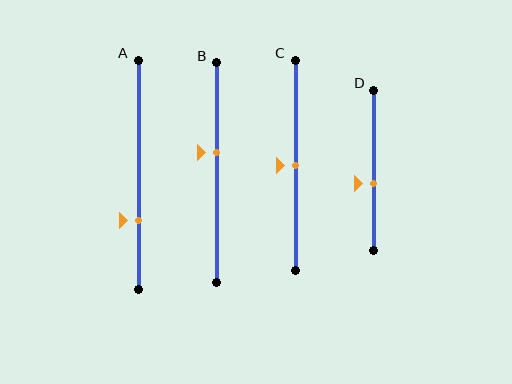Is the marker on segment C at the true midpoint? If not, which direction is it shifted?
Yes, the marker on segment C is at the true midpoint.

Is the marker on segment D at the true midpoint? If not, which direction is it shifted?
No, the marker on segment D is shifted downward by about 9% of the segment length.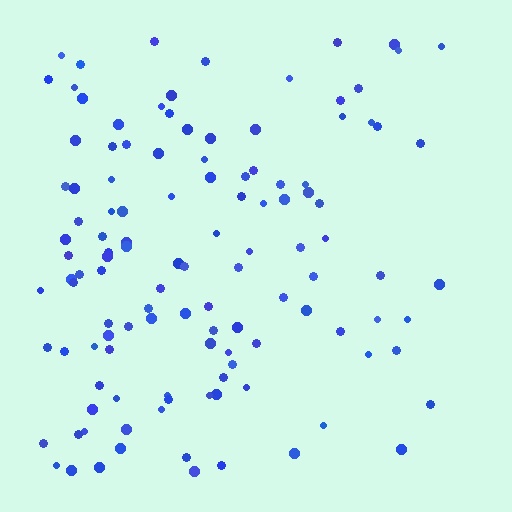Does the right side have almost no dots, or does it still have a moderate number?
Still a moderate number, just noticeably fewer than the left.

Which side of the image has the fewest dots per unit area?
The right.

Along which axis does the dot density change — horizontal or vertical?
Horizontal.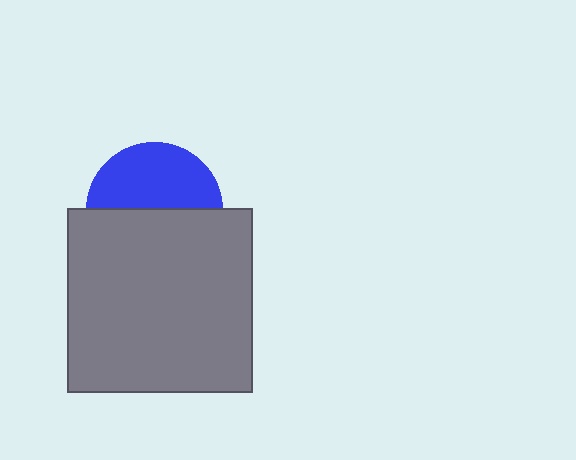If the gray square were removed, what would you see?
You would see the complete blue circle.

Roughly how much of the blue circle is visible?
About half of it is visible (roughly 48%).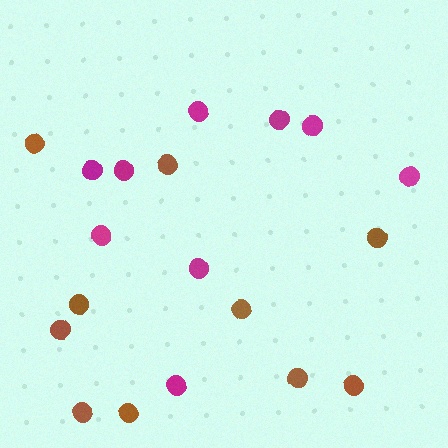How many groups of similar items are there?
There are 2 groups: one group of magenta circles (9) and one group of brown circles (10).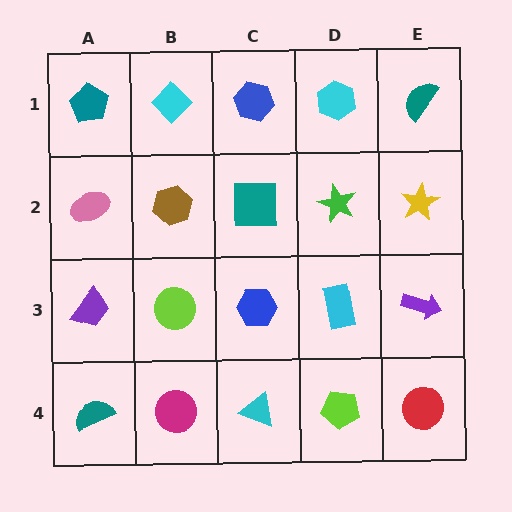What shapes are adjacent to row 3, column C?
A teal square (row 2, column C), a cyan triangle (row 4, column C), a lime circle (row 3, column B), a cyan rectangle (row 3, column D).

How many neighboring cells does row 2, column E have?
3.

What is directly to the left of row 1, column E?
A cyan hexagon.